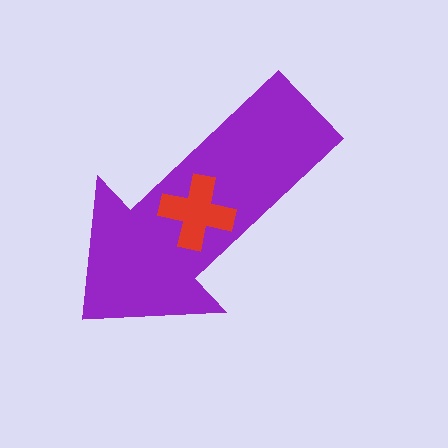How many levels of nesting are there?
2.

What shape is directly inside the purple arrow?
The red cross.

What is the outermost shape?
The purple arrow.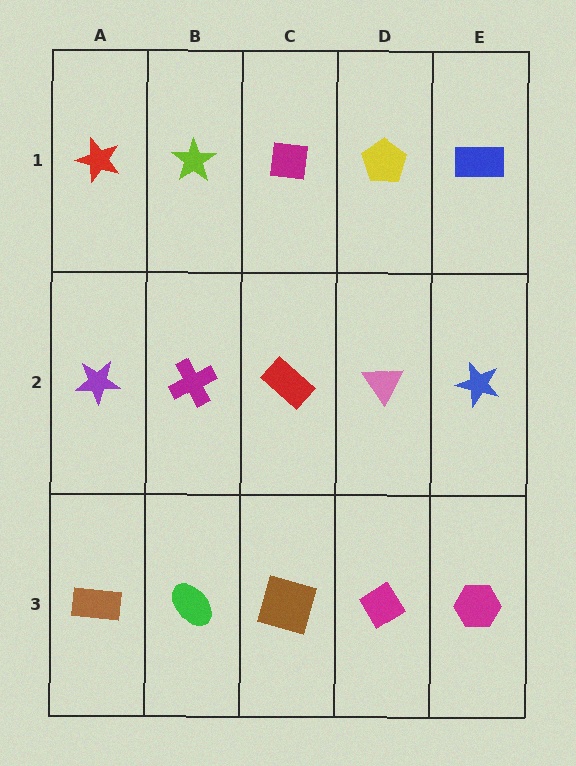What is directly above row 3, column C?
A red rectangle.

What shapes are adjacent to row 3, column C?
A red rectangle (row 2, column C), a green ellipse (row 3, column B), a magenta diamond (row 3, column D).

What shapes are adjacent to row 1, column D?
A pink triangle (row 2, column D), a magenta square (row 1, column C), a blue rectangle (row 1, column E).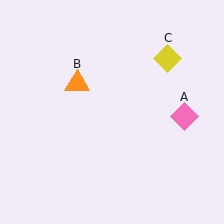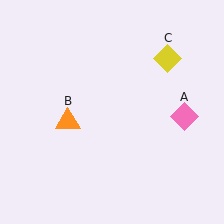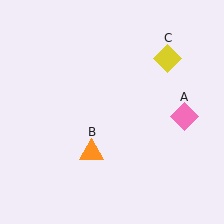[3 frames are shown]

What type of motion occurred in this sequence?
The orange triangle (object B) rotated counterclockwise around the center of the scene.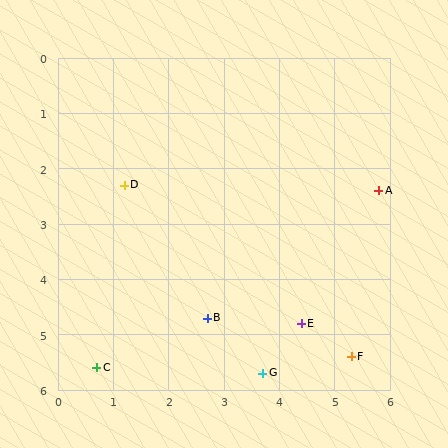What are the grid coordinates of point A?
Point A is at approximately (5.8, 2.4).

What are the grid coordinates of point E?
Point E is at approximately (4.4, 4.8).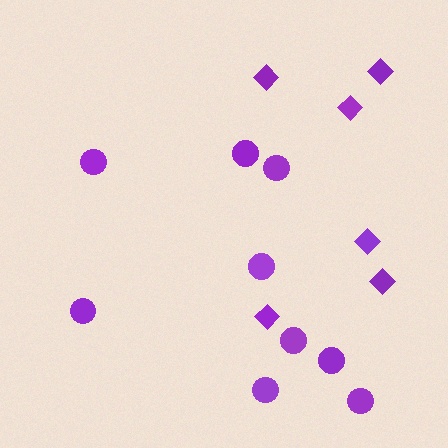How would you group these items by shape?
There are 2 groups: one group of circles (9) and one group of diamonds (6).